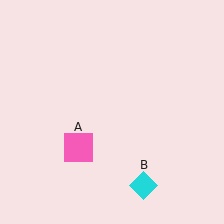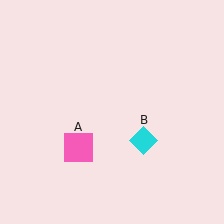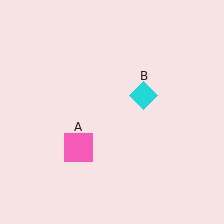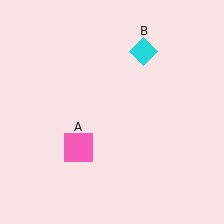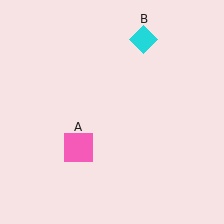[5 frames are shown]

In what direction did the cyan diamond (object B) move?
The cyan diamond (object B) moved up.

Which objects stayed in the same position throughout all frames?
Pink square (object A) remained stationary.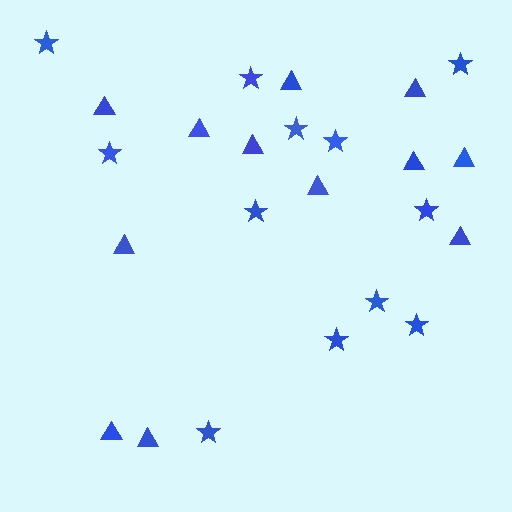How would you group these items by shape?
There are 2 groups: one group of stars (12) and one group of triangles (12).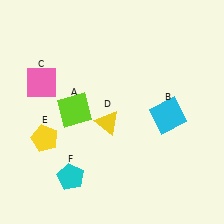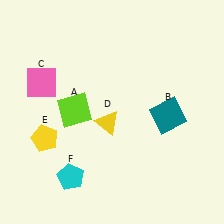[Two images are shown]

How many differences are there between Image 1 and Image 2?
There is 1 difference between the two images.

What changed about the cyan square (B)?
In Image 1, B is cyan. In Image 2, it changed to teal.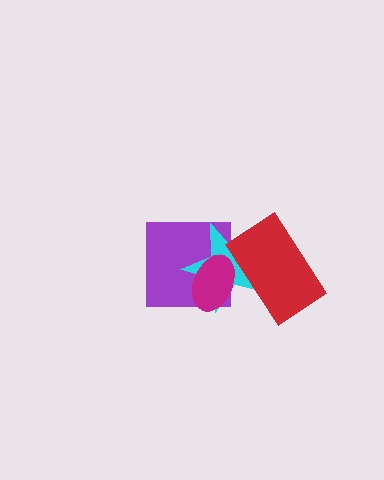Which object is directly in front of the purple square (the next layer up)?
The cyan star is directly in front of the purple square.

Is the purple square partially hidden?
Yes, it is partially covered by another shape.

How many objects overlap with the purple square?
2 objects overlap with the purple square.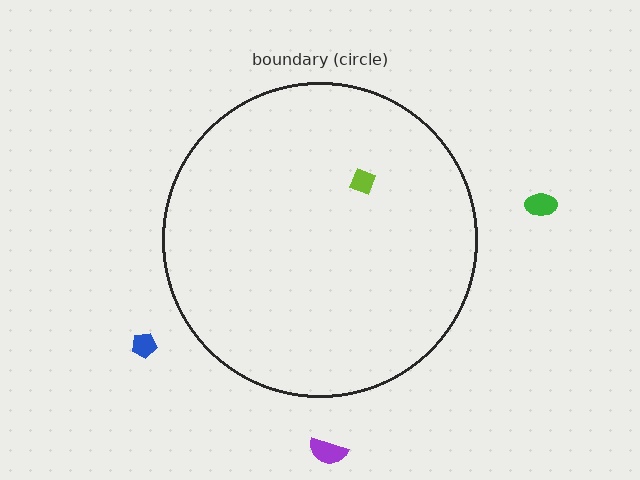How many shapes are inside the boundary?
1 inside, 3 outside.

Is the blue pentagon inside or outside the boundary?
Outside.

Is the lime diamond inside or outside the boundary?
Inside.